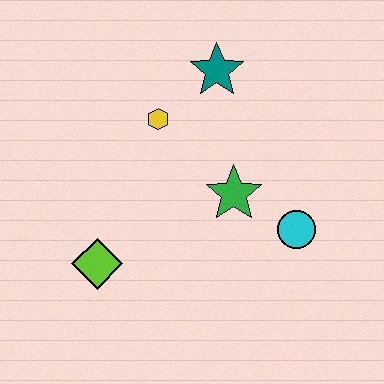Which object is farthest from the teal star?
The lime diamond is farthest from the teal star.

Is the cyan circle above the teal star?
No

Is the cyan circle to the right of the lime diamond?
Yes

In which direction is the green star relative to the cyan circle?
The green star is to the left of the cyan circle.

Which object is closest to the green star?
The cyan circle is closest to the green star.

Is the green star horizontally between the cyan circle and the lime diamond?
Yes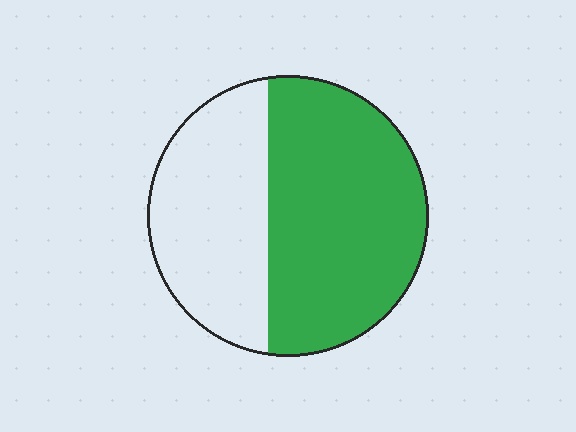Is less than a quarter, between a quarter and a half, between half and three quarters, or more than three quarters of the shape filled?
Between half and three quarters.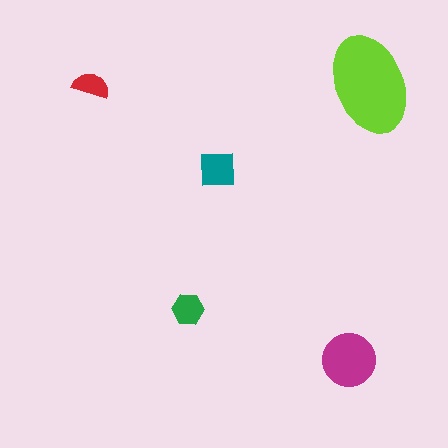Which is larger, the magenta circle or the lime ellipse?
The lime ellipse.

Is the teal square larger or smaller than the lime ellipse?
Smaller.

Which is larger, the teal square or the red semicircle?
The teal square.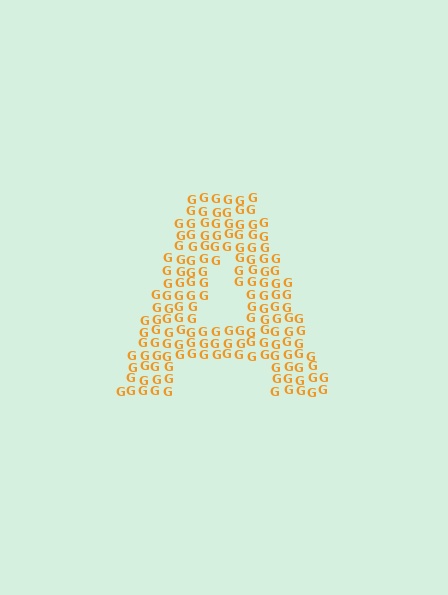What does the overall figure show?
The overall figure shows the letter A.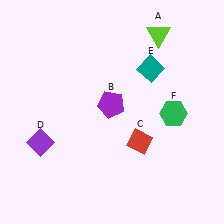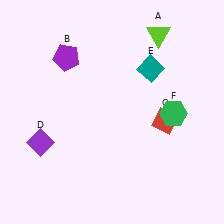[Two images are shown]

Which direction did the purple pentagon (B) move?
The purple pentagon (B) moved up.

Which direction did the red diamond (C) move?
The red diamond (C) moved right.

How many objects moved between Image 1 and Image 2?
2 objects moved between the two images.